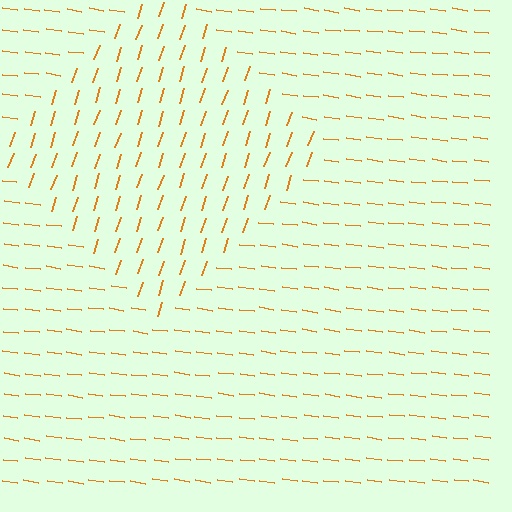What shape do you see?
I see a diamond.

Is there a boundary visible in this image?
Yes, there is a texture boundary formed by a change in line orientation.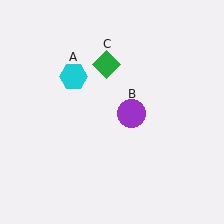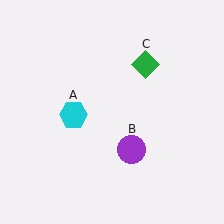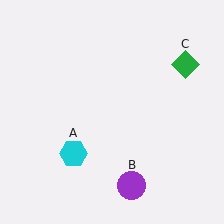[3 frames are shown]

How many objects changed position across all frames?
3 objects changed position: cyan hexagon (object A), purple circle (object B), green diamond (object C).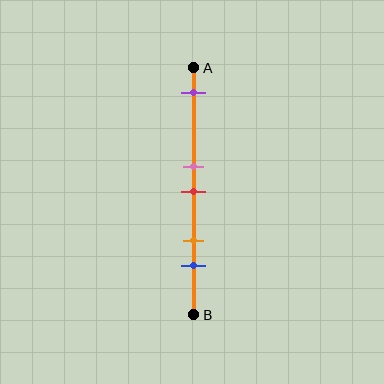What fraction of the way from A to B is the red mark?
The red mark is approximately 50% (0.5) of the way from A to B.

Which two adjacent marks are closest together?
The pink and red marks are the closest adjacent pair.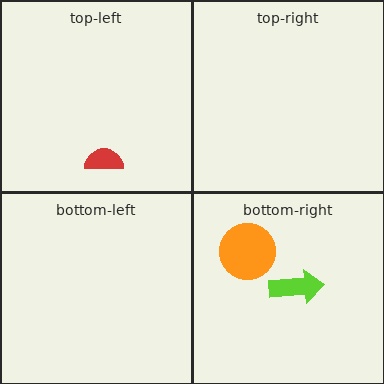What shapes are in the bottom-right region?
The orange circle, the lime arrow.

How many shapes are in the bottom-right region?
2.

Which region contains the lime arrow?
The bottom-right region.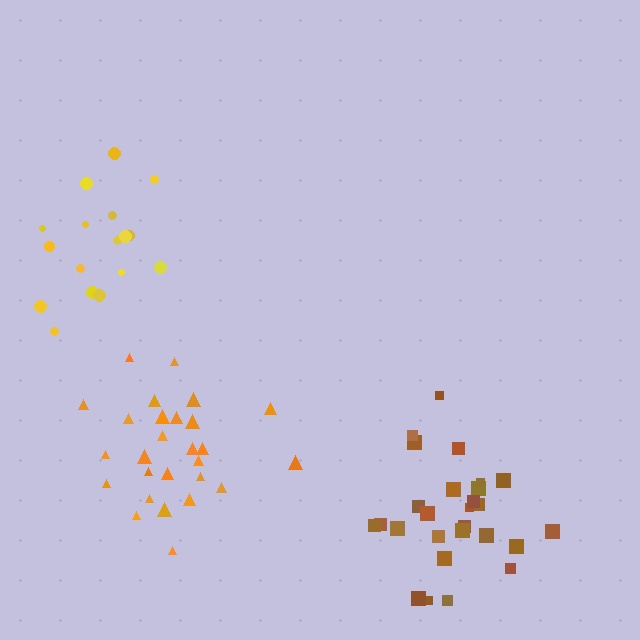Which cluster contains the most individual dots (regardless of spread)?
Orange (27).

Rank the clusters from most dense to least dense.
orange, yellow, brown.